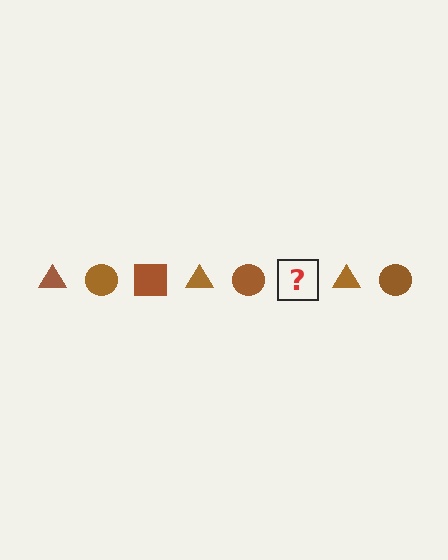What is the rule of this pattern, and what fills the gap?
The rule is that the pattern cycles through triangle, circle, square shapes in brown. The gap should be filled with a brown square.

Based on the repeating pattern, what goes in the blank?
The blank should be a brown square.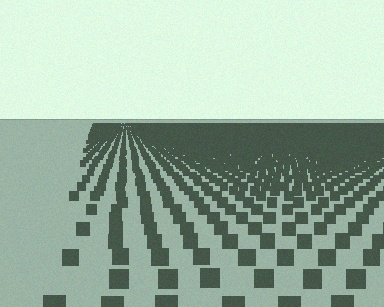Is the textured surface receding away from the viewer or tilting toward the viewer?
The surface is receding away from the viewer. Texture elements get smaller and denser toward the top.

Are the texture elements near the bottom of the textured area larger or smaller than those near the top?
Larger. Near the bottom, elements are closer to the viewer and appear at a bigger on-screen size.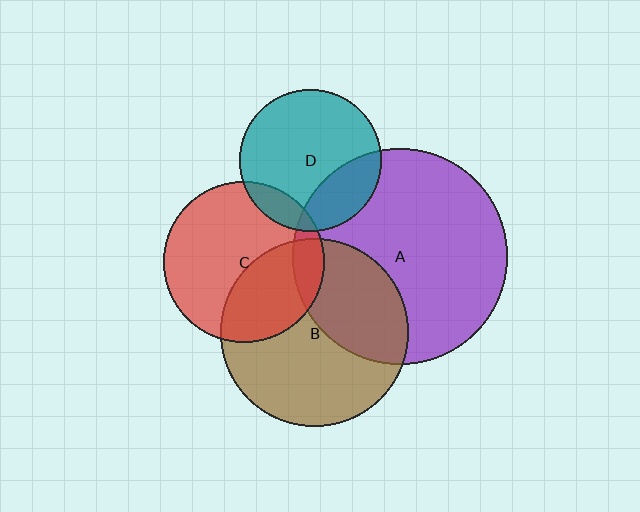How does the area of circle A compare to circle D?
Approximately 2.3 times.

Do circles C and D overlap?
Yes.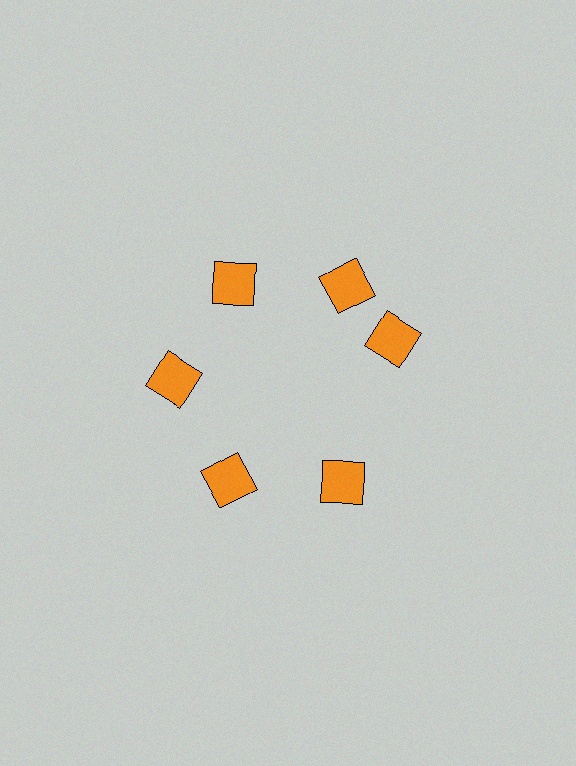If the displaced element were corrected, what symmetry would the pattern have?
It would have 6-fold rotational symmetry — the pattern would map onto itself every 60 degrees.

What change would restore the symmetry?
The symmetry would be restored by rotating it back into even spacing with its neighbors so that all 6 squares sit at equal angles and equal distance from the center.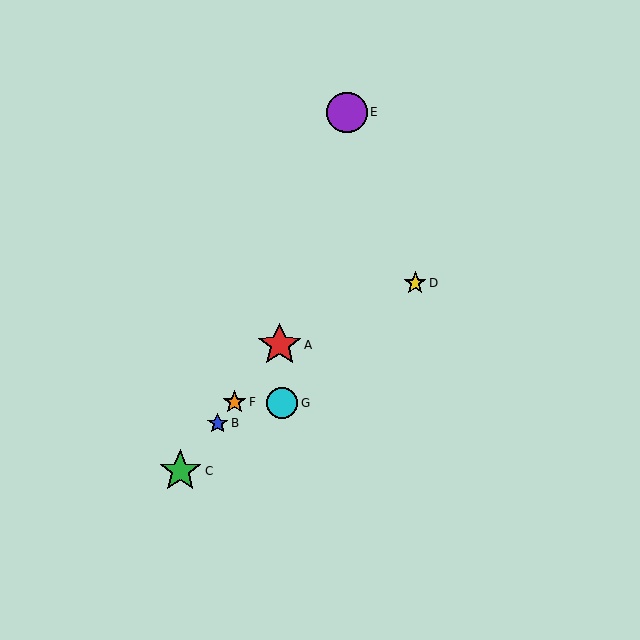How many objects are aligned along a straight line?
4 objects (A, B, C, F) are aligned along a straight line.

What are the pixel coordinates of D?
Object D is at (415, 283).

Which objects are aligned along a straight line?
Objects A, B, C, F are aligned along a straight line.